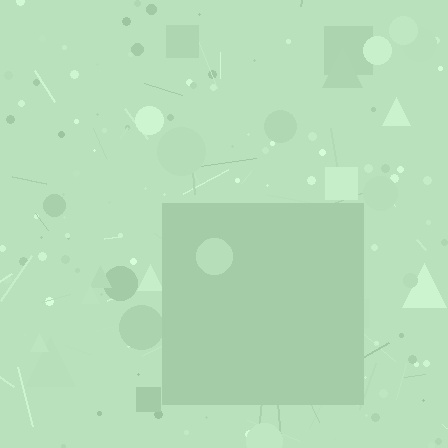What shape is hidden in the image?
A square is hidden in the image.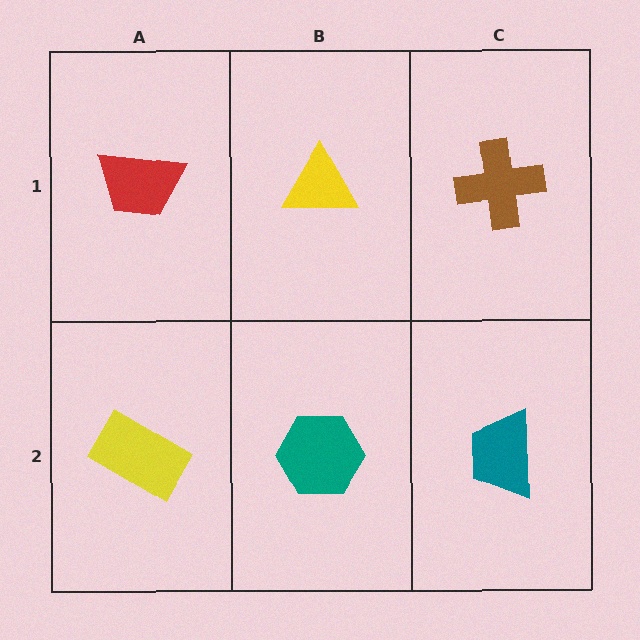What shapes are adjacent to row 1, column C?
A teal trapezoid (row 2, column C), a yellow triangle (row 1, column B).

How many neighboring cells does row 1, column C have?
2.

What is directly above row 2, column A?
A red trapezoid.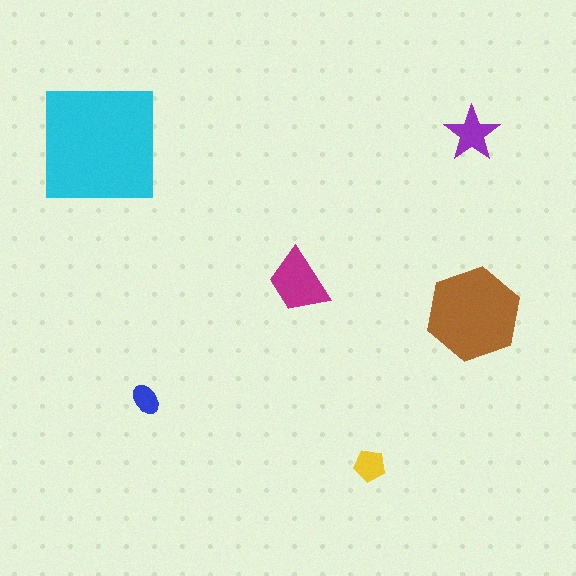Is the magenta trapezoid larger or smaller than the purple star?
Larger.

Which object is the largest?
The cyan square.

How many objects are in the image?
There are 6 objects in the image.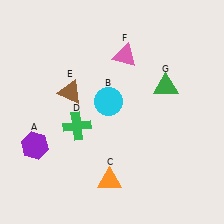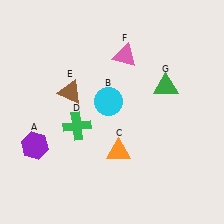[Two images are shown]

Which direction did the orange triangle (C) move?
The orange triangle (C) moved up.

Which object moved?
The orange triangle (C) moved up.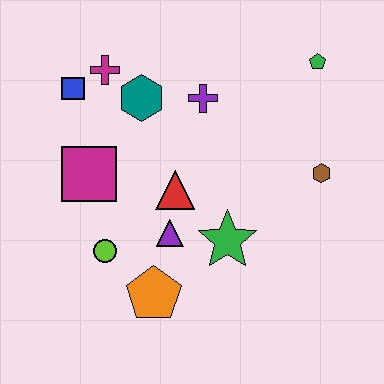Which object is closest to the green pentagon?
The brown hexagon is closest to the green pentagon.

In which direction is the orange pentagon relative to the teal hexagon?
The orange pentagon is below the teal hexagon.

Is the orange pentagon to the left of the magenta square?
No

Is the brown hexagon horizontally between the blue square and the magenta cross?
No